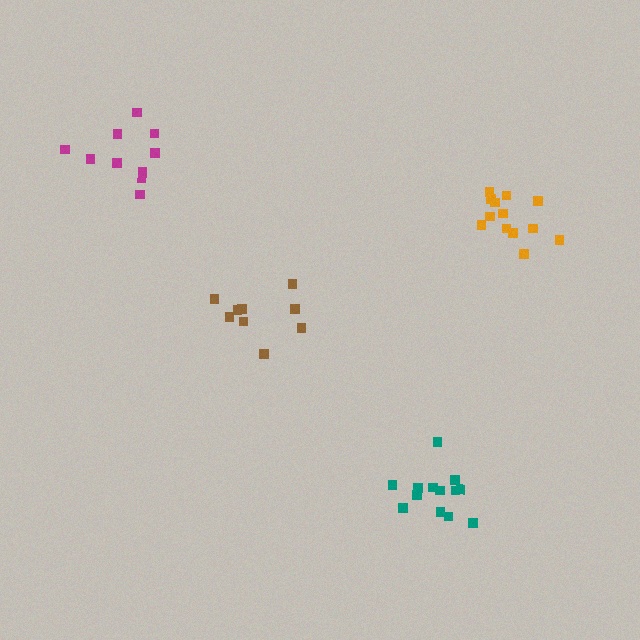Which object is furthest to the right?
The orange cluster is rightmost.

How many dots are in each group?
Group 1: 9 dots, Group 2: 13 dots, Group 3: 13 dots, Group 4: 10 dots (45 total).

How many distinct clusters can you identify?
There are 4 distinct clusters.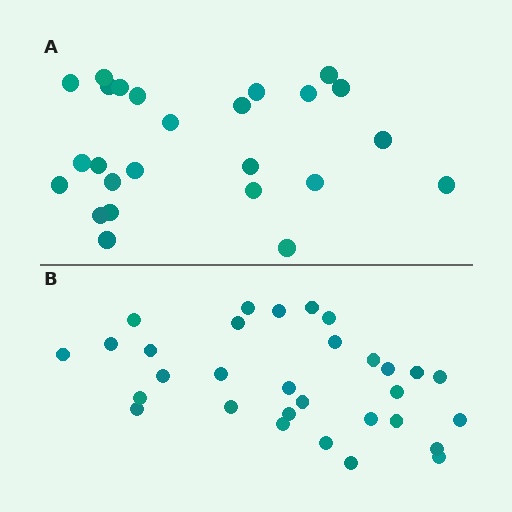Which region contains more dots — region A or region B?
Region B (the bottom region) has more dots.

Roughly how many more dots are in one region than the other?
Region B has about 6 more dots than region A.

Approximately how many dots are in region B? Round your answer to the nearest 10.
About 30 dots. (The exact count is 31, which rounds to 30.)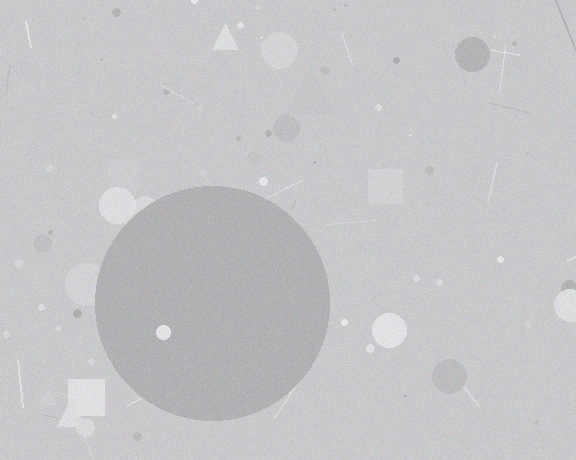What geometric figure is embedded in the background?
A circle is embedded in the background.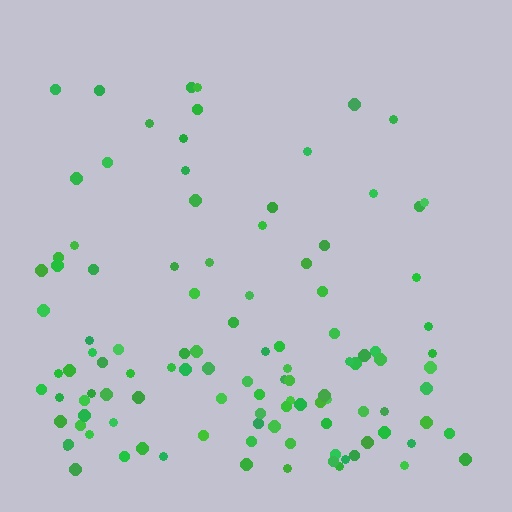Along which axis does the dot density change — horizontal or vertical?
Vertical.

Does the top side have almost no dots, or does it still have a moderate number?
Still a moderate number, just noticeably fewer than the bottom.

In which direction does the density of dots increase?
From top to bottom, with the bottom side densest.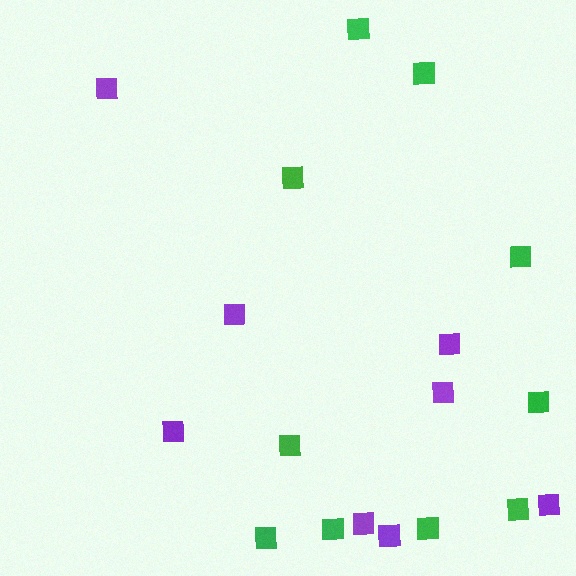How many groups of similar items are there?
There are 2 groups: one group of purple squares (8) and one group of green squares (10).